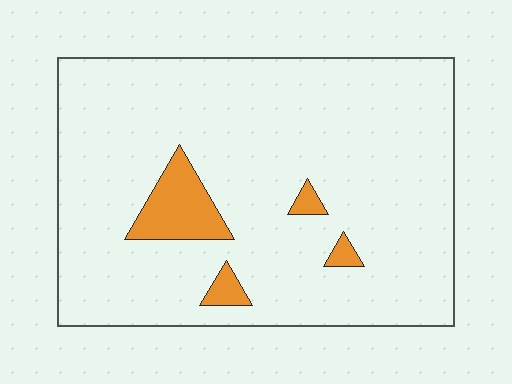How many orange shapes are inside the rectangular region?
4.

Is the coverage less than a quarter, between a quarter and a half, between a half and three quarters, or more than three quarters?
Less than a quarter.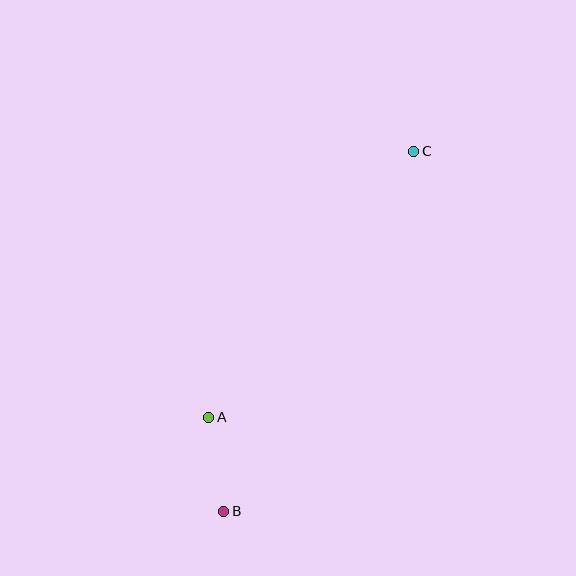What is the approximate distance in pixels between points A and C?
The distance between A and C is approximately 336 pixels.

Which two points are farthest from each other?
Points B and C are farthest from each other.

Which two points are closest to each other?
Points A and B are closest to each other.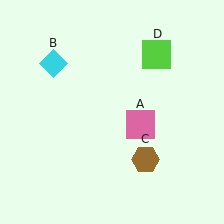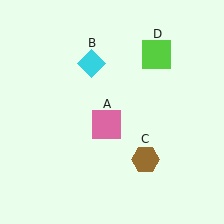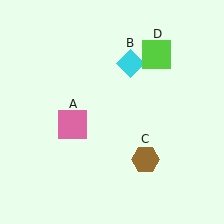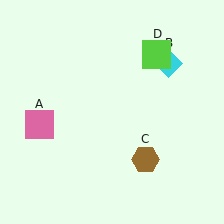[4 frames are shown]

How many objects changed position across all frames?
2 objects changed position: pink square (object A), cyan diamond (object B).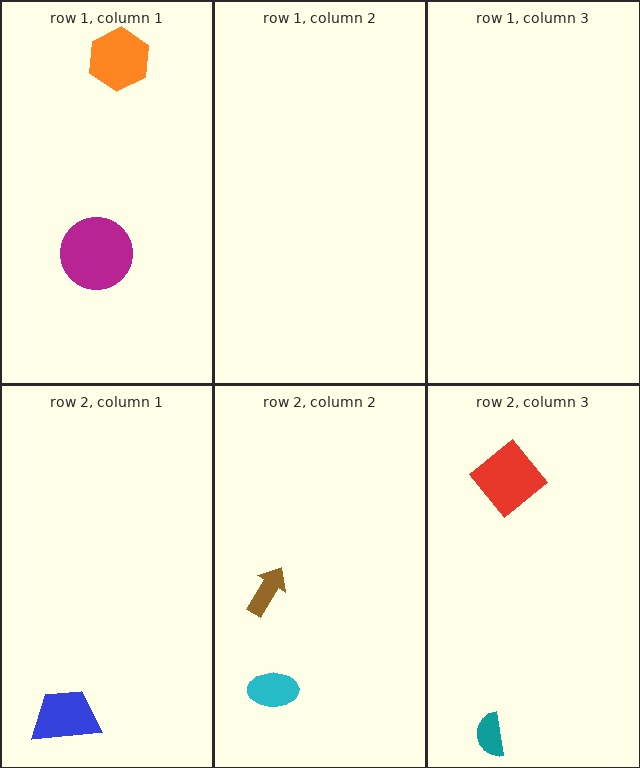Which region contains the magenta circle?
The row 1, column 1 region.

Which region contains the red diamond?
The row 2, column 3 region.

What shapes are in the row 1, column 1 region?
The magenta circle, the orange hexagon.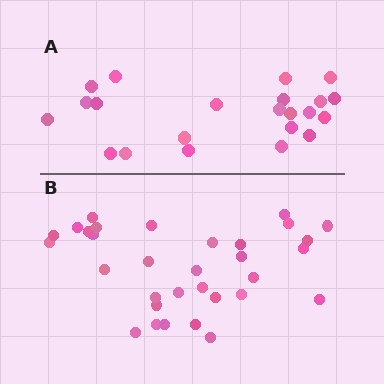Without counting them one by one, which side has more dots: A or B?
Region B (the bottom region) has more dots.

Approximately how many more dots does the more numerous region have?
Region B has roughly 10 or so more dots than region A.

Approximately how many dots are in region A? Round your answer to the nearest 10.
About 20 dots. (The exact count is 22, which rounds to 20.)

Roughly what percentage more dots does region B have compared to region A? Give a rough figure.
About 45% more.